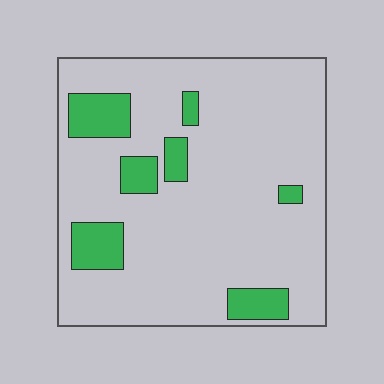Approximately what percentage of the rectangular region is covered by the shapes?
Approximately 15%.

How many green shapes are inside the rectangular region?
7.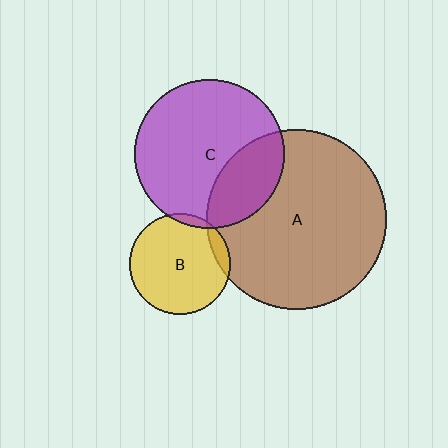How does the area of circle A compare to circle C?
Approximately 1.5 times.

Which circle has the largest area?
Circle A (brown).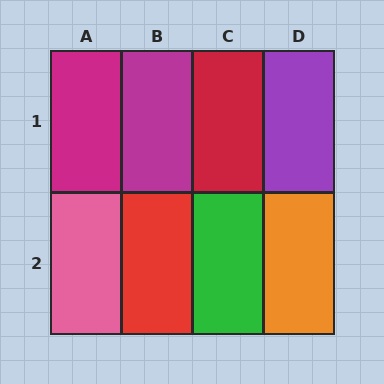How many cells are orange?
1 cell is orange.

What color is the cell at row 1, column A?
Magenta.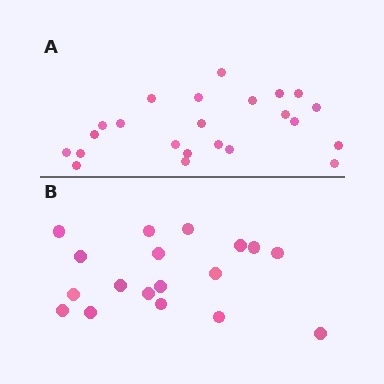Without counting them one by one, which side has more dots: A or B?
Region A (the top region) has more dots.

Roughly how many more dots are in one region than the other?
Region A has about 5 more dots than region B.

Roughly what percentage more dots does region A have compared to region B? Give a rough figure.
About 30% more.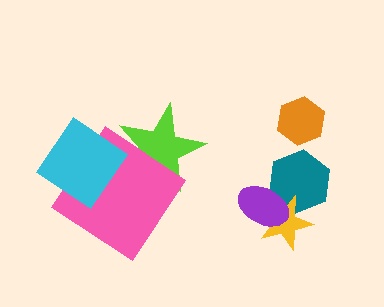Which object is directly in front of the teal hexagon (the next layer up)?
The yellow star is directly in front of the teal hexagon.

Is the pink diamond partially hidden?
Yes, it is partially covered by another shape.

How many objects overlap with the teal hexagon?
2 objects overlap with the teal hexagon.